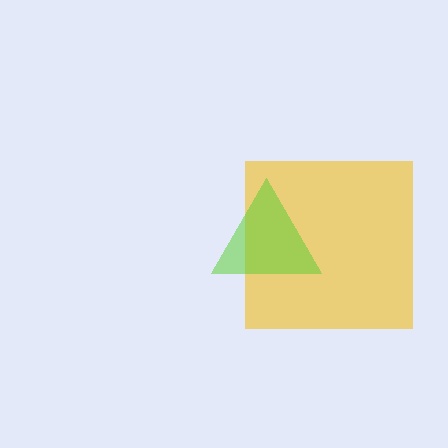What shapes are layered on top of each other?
The layered shapes are: a yellow square, a lime triangle.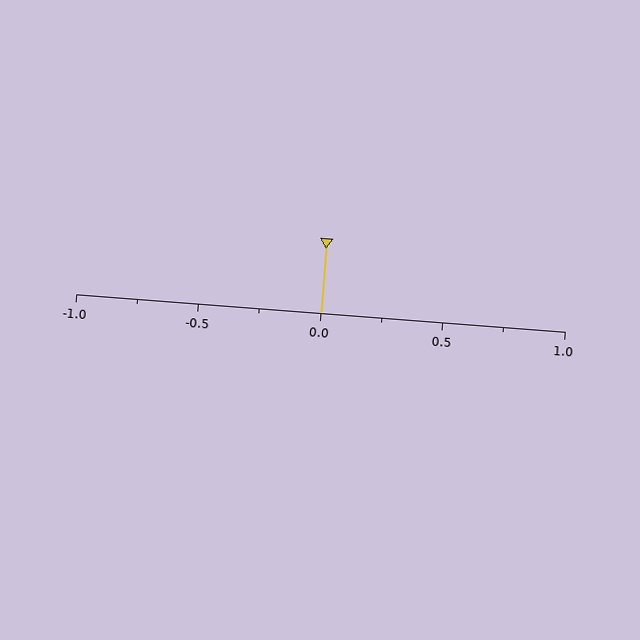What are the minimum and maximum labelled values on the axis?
The axis runs from -1.0 to 1.0.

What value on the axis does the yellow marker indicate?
The marker indicates approximately 0.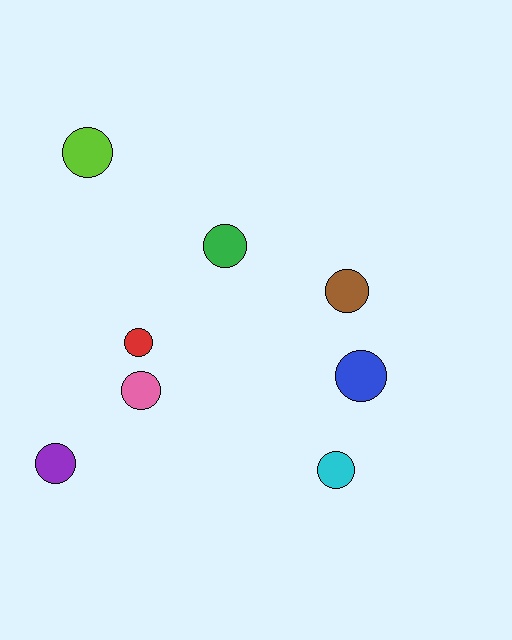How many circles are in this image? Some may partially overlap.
There are 8 circles.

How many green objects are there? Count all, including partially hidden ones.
There is 1 green object.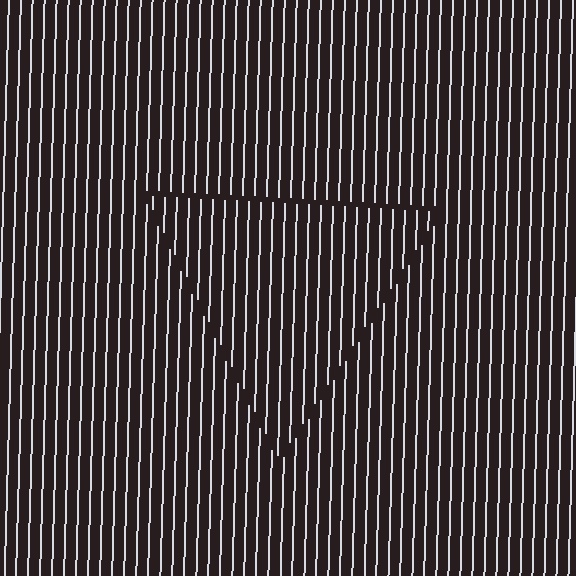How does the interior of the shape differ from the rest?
The interior of the shape contains the same grating, shifted by half a period — the contour is defined by the phase discontinuity where line-ends from the inner and outer gratings abut.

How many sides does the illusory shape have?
3 sides — the line-ends trace a triangle.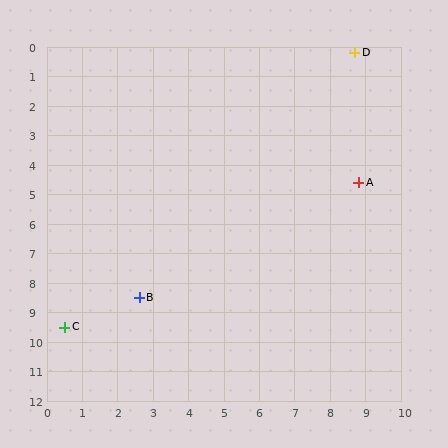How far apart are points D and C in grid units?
Points D and C are about 12.4 grid units apart.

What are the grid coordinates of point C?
Point C is at approximately (0.5, 9.5).